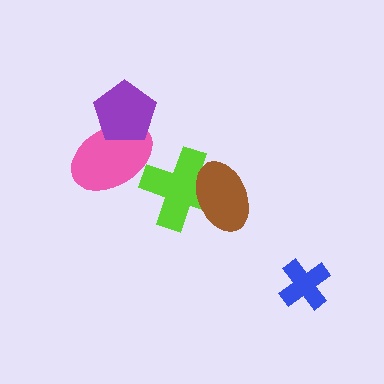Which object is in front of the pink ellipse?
The purple pentagon is in front of the pink ellipse.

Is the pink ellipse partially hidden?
Yes, it is partially covered by another shape.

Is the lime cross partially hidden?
Yes, it is partially covered by another shape.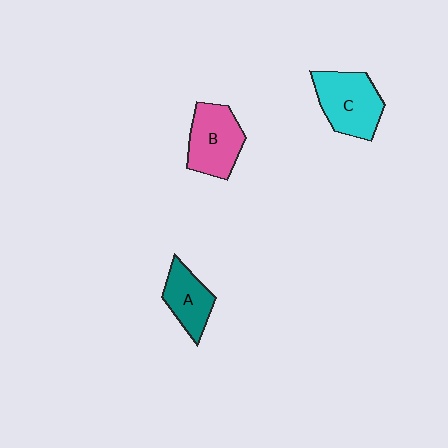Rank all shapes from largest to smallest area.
From largest to smallest: C (cyan), B (pink), A (teal).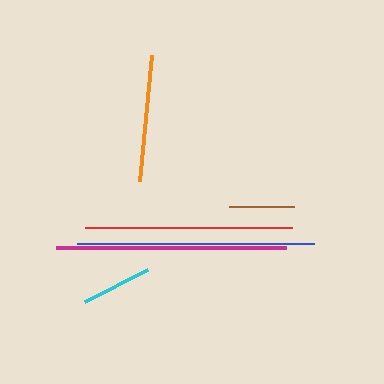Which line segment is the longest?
The blue line is the longest at approximately 237 pixels.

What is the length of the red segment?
The red segment is approximately 207 pixels long.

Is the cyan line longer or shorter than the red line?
The red line is longer than the cyan line.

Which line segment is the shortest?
The brown line is the shortest at approximately 65 pixels.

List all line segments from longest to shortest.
From longest to shortest: blue, magenta, red, orange, cyan, brown.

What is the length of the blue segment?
The blue segment is approximately 237 pixels long.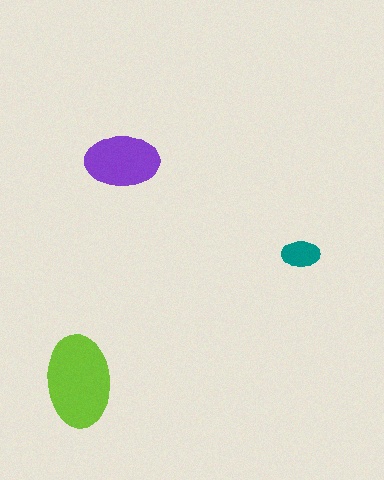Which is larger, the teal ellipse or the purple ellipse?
The purple one.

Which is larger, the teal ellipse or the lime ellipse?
The lime one.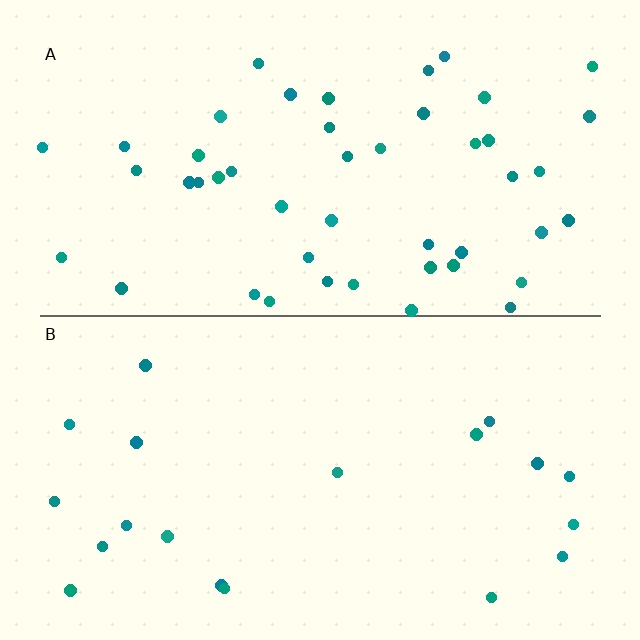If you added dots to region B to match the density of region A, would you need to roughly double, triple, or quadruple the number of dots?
Approximately double.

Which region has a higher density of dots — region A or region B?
A (the top).